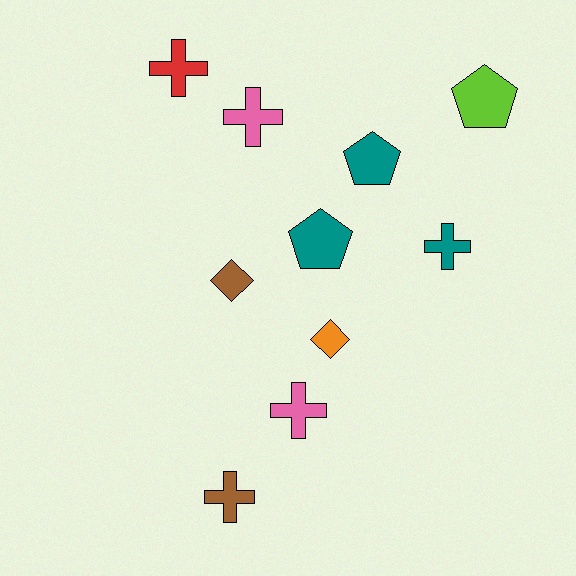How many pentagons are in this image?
There are 3 pentagons.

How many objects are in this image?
There are 10 objects.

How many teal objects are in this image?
There are 3 teal objects.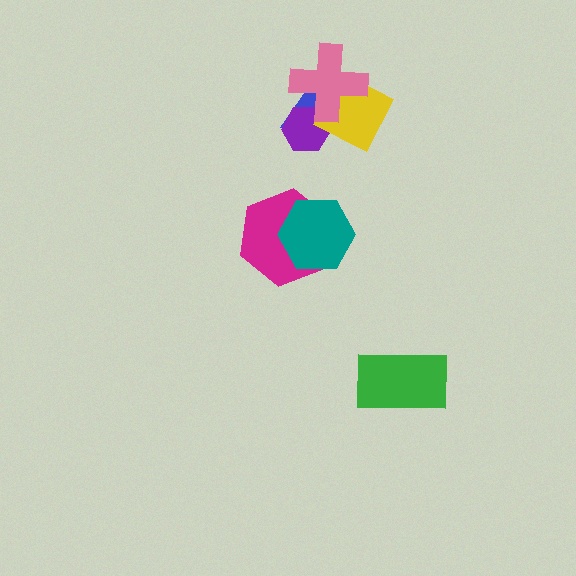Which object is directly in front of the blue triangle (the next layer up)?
The purple hexagon is directly in front of the blue triangle.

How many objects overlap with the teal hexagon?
1 object overlaps with the teal hexagon.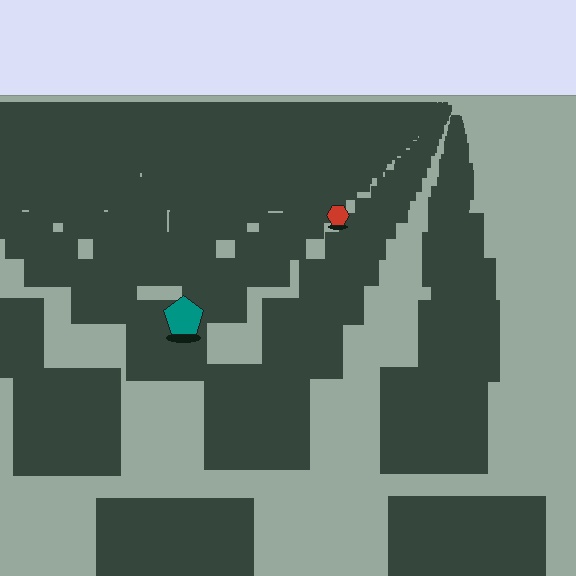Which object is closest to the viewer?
The teal pentagon is closest. The texture marks near it are larger and more spread out.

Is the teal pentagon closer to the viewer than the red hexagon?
Yes. The teal pentagon is closer — you can tell from the texture gradient: the ground texture is coarser near it.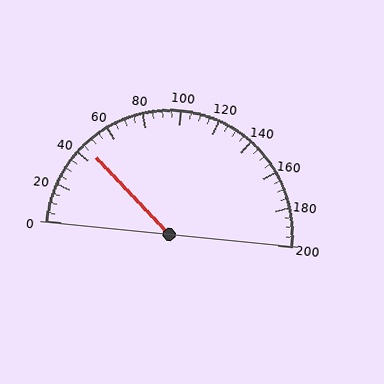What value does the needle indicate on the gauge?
The needle indicates approximately 45.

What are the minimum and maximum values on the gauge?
The gauge ranges from 0 to 200.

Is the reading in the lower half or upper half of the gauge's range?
The reading is in the lower half of the range (0 to 200).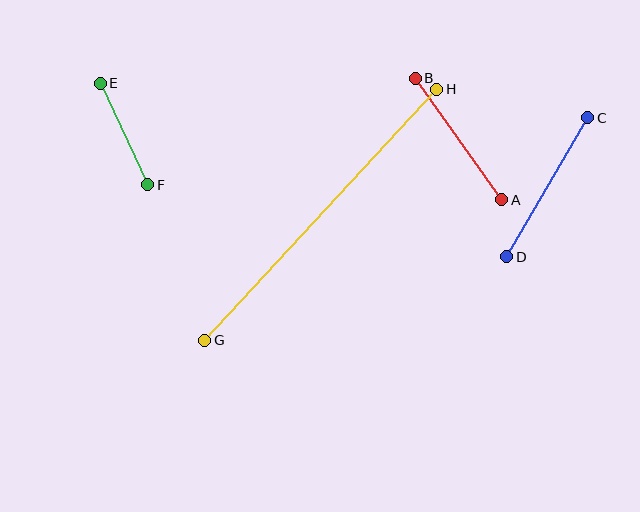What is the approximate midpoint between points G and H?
The midpoint is at approximately (321, 215) pixels.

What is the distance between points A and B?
The distance is approximately 149 pixels.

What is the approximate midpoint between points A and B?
The midpoint is at approximately (458, 139) pixels.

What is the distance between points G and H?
The distance is approximately 342 pixels.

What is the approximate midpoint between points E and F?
The midpoint is at approximately (124, 134) pixels.